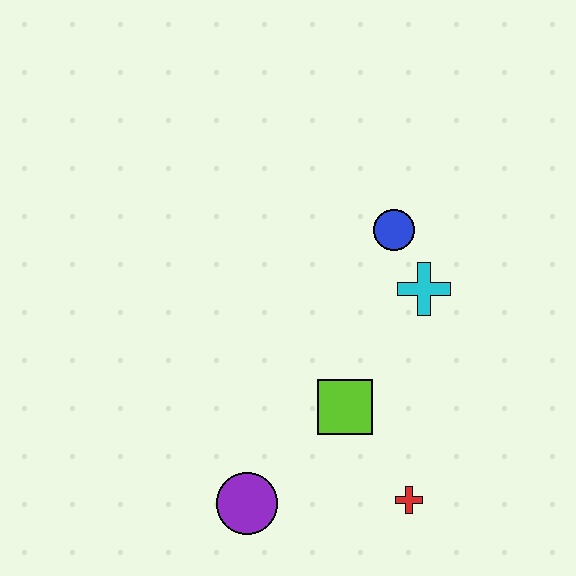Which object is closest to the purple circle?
The lime square is closest to the purple circle.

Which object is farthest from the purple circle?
The blue circle is farthest from the purple circle.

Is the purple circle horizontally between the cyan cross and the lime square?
No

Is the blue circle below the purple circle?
No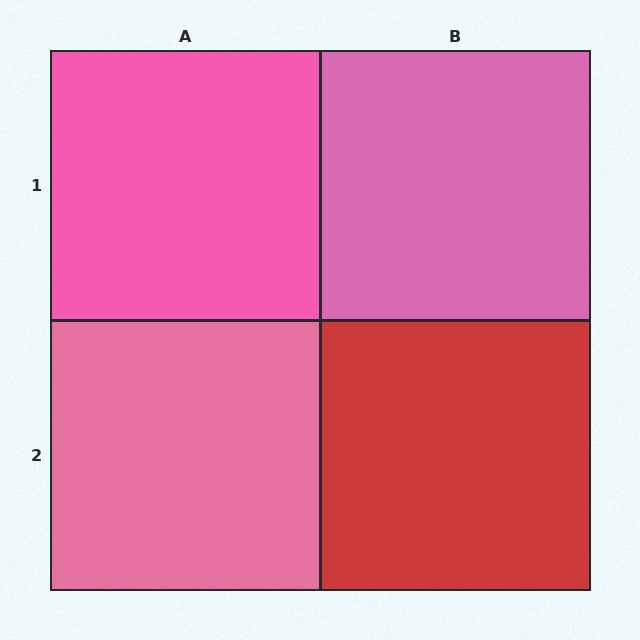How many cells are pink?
3 cells are pink.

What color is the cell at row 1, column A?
Pink.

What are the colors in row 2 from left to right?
Pink, red.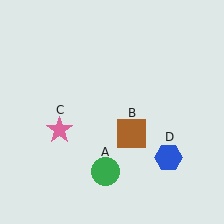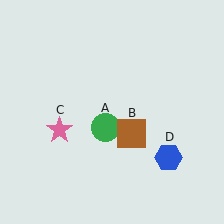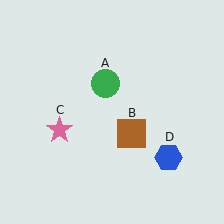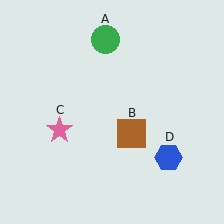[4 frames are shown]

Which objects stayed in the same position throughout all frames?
Brown square (object B) and pink star (object C) and blue hexagon (object D) remained stationary.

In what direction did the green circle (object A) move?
The green circle (object A) moved up.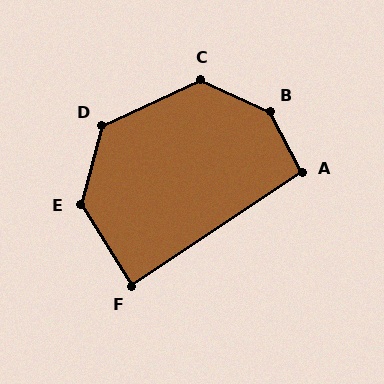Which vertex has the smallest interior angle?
F, at approximately 88 degrees.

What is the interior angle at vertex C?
Approximately 131 degrees (obtuse).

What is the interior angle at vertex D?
Approximately 130 degrees (obtuse).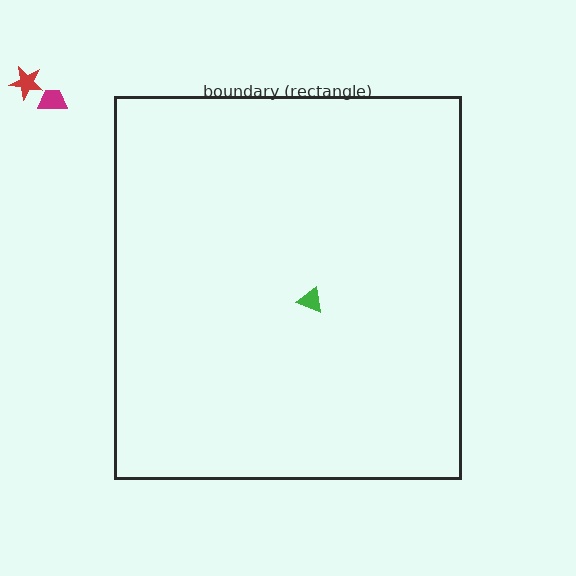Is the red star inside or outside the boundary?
Outside.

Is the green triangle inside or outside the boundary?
Inside.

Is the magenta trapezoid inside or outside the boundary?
Outside.